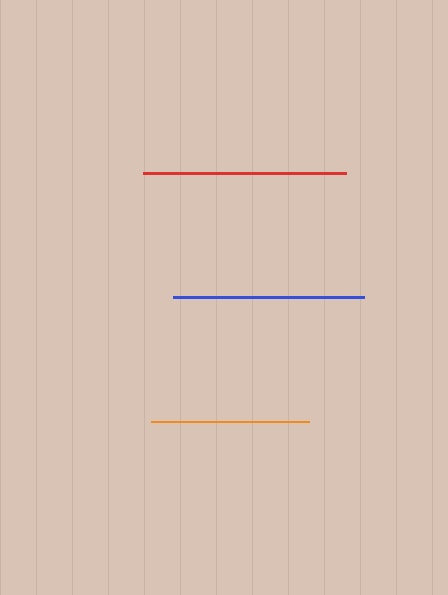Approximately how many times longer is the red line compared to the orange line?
The red line is approximately 1.3 times the length of the orange line.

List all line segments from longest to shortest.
From longest to shortest: red, blue, orange.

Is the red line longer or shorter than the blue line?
The red line is longer than the blue line.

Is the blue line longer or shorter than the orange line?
The blue line is longer than the orange line.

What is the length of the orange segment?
The orange segment is approximately 158 pixels long.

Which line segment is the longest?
The red line is the longest at approximately 203 pixels.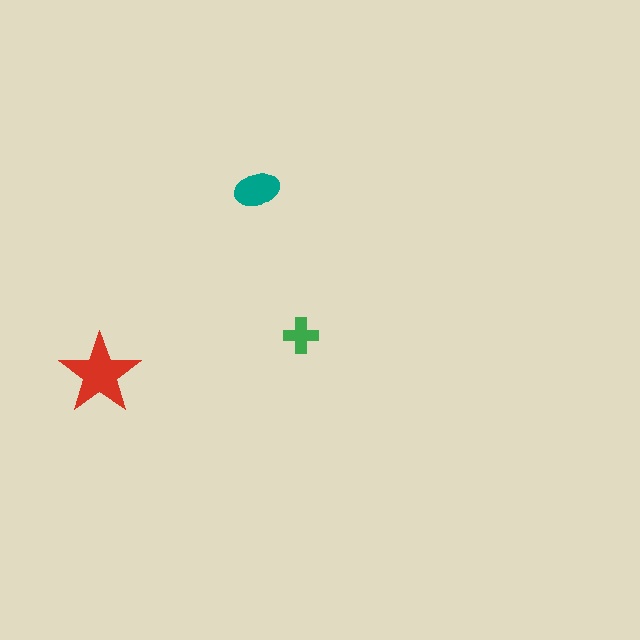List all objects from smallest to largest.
The green cross, the teal ellipse, the red star.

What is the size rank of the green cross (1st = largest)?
3rd.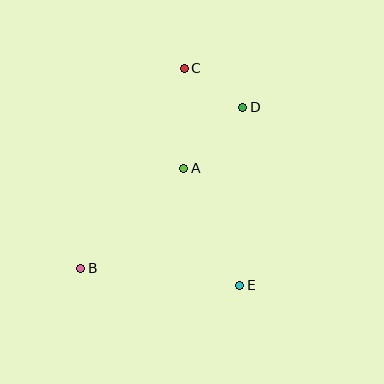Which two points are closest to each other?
Points C and D are closest to each other.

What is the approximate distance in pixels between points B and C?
The distance between B and C is approximately 225 pixels.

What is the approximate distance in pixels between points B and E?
The distance between B and E is approximately 160 pixels.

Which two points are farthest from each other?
Points B and D are farthest from each other.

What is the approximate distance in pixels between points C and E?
The distance between C and E is approximately 224 pixels.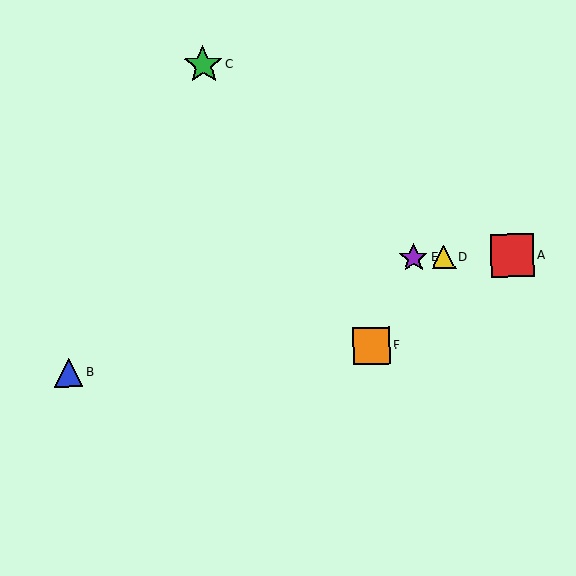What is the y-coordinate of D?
Object D is at y≈257.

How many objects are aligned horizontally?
3 objects (A, D, E) are aligned horizontally.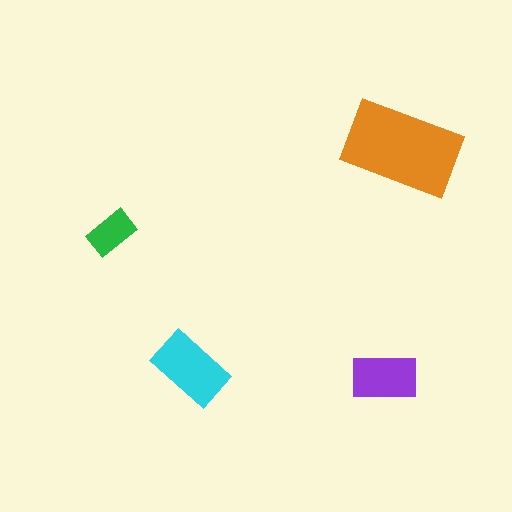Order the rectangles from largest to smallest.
the orange one, the cyan one, the purple one, the green one.